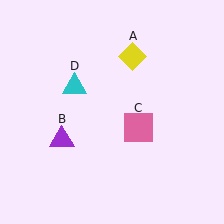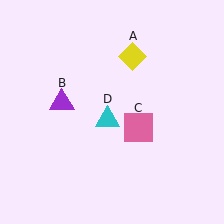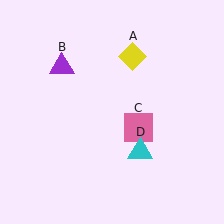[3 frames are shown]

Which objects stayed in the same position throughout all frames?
Yellow diamond (object A) and pink square (object C) remained stationary.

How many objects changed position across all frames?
2 objects changed position: purple triangle (object B), cyan triangle (object D).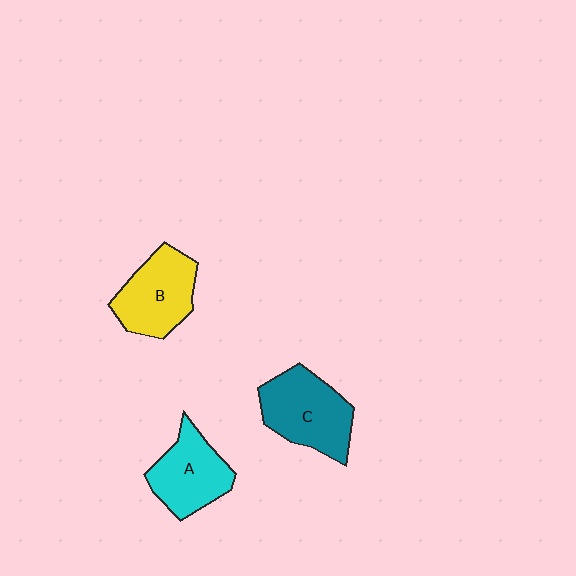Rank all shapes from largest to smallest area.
From largest to smallest: C (teal), B (yellow), A (cyan).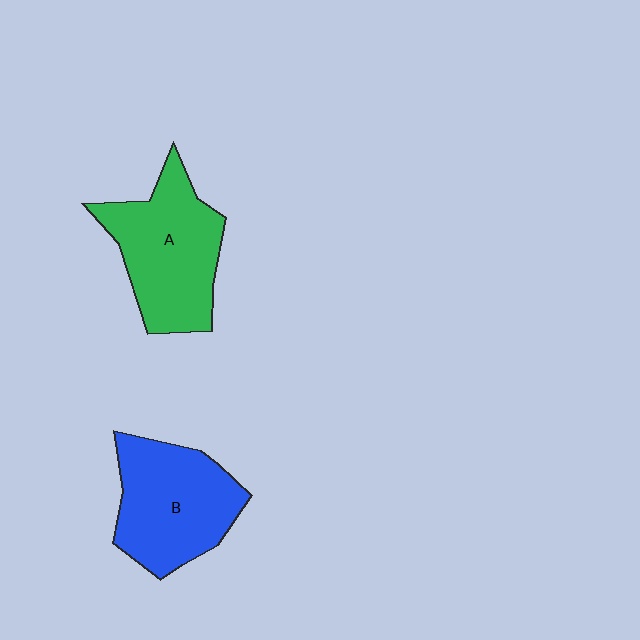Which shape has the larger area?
Shape A (green).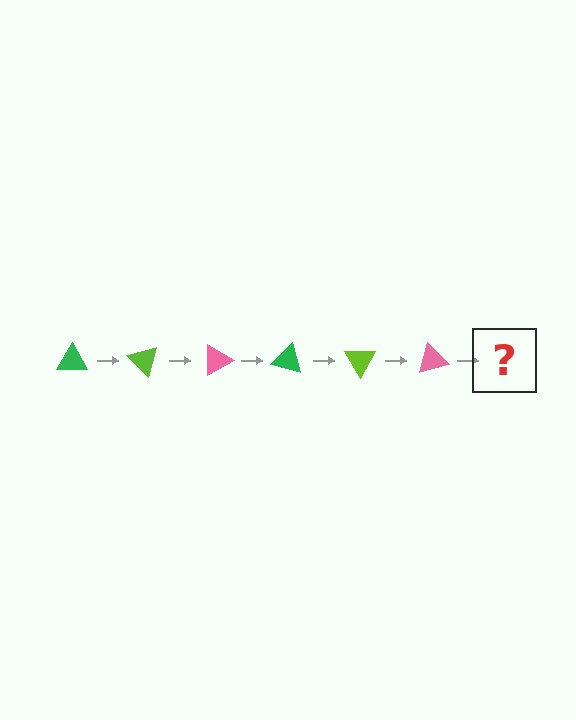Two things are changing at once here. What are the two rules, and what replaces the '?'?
The two rules are that it rotates 45 degrees each step and the color cycles through green, lime, and pink. The '?' should be a green triangle, rotated 270 degrees from the start.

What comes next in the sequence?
The next element should be a green triangle, rotated 270 degrees from the start.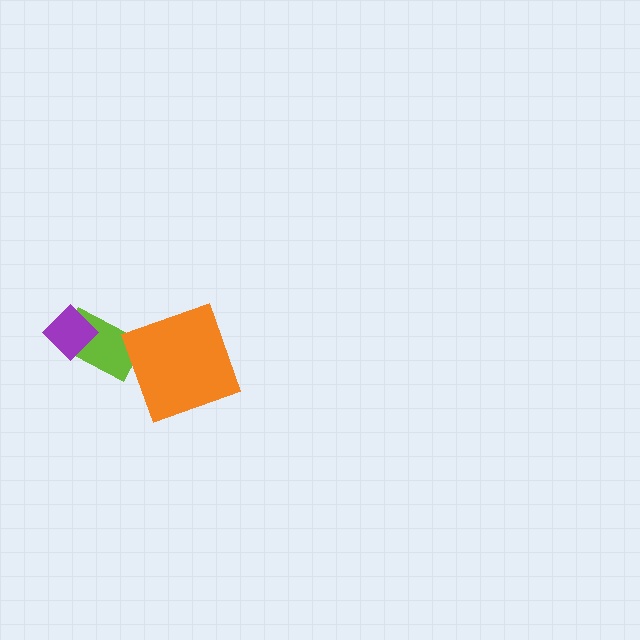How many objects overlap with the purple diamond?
1 object overlaps with the purple diamond.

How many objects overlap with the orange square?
0 objects overlap with the orange square.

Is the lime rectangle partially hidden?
Yes, it is partially covered by another shape.